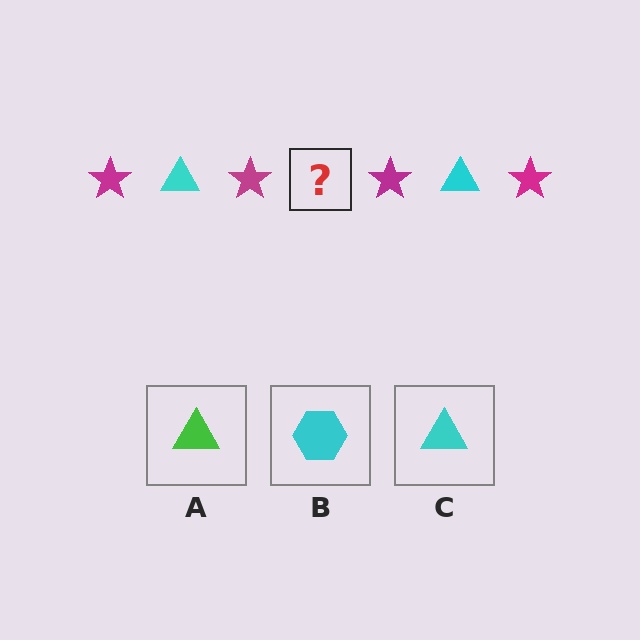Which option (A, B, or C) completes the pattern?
C.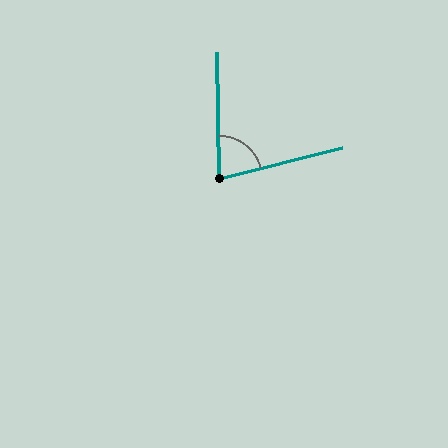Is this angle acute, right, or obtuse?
It is acute.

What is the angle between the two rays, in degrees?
Approximately 77 degrees.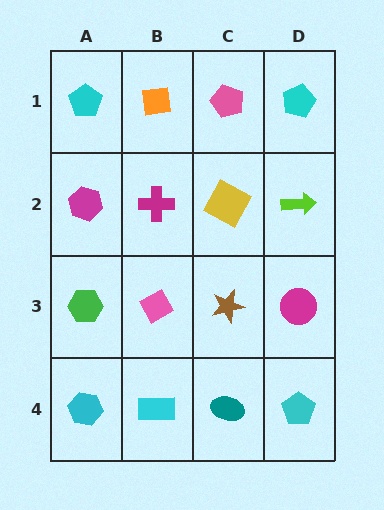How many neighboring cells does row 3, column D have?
3.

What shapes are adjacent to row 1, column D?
A lime arrow (row 2, column D), a pink pentagon (row 1, column C).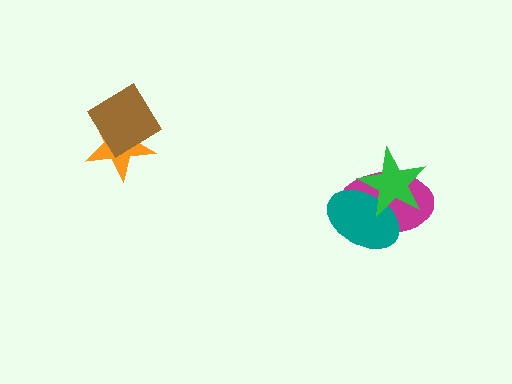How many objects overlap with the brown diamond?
1 object overlaps with the brown diamond.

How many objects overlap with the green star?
2 objects overlap with the green star.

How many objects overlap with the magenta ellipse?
2 objects overlap with the magenta ellipse.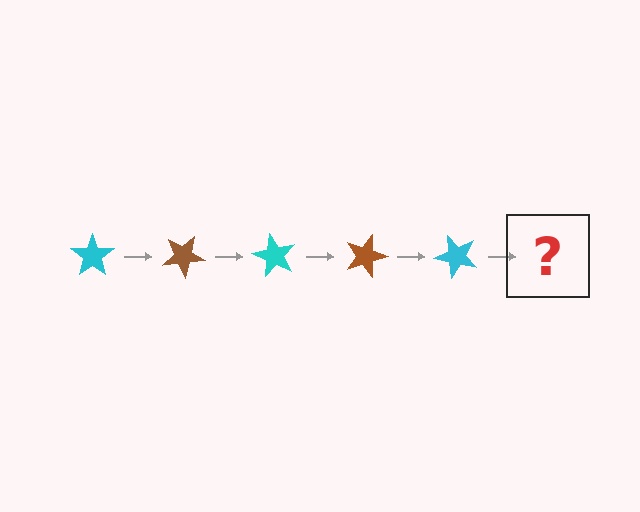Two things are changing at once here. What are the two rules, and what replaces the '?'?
The two rules are that it rotates 30 degrees each step and the color cycles through cyan and brown. The '?' should be a brown star, rotated 150 degrees from the start.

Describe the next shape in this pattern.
It should be a brown star, rotated 150 degrees from the start.